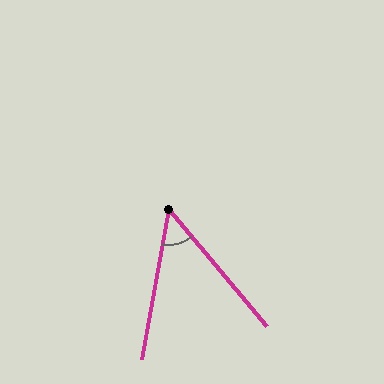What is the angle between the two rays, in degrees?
Approximately 50 degrees.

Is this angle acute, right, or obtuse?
It is acute.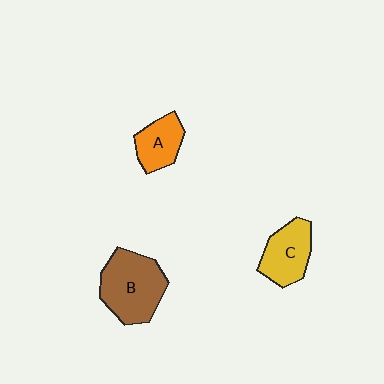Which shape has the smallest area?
Shape A (orange).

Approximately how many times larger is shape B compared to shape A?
Approximately 1.8 times.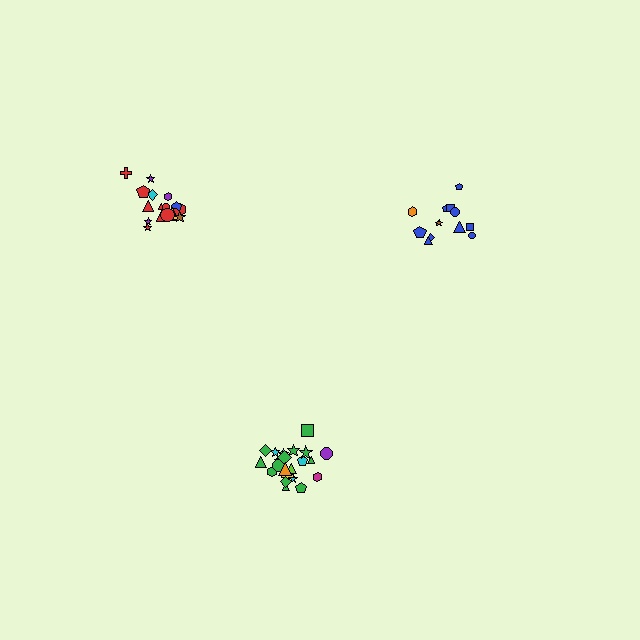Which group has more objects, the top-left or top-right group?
The top-left group.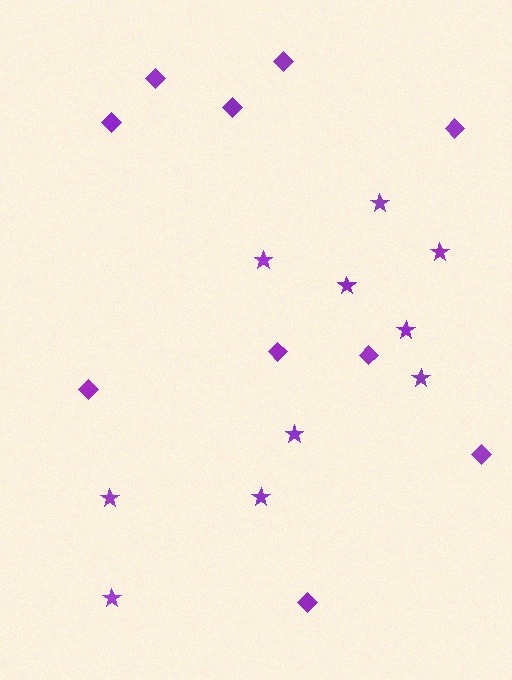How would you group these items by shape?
There are 2 groups: one group of diamonds (10) and one group of stars (10).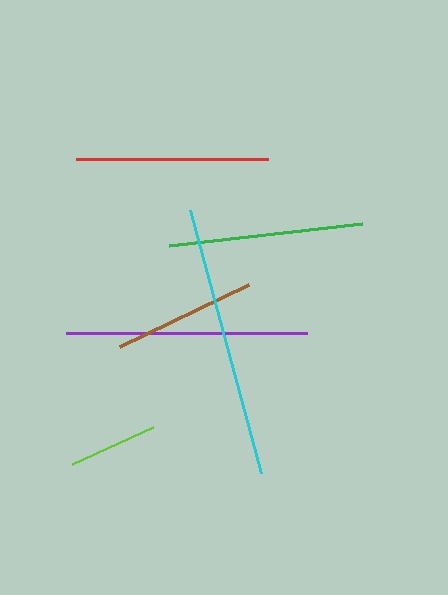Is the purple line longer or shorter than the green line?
The purple line is longer than the green line.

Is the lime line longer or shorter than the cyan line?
The cyan line is longer than the lime line.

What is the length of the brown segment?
The brown segment is approximately 144 pixels long.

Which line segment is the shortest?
The lime line is the shortest at approximately 89 pixels.